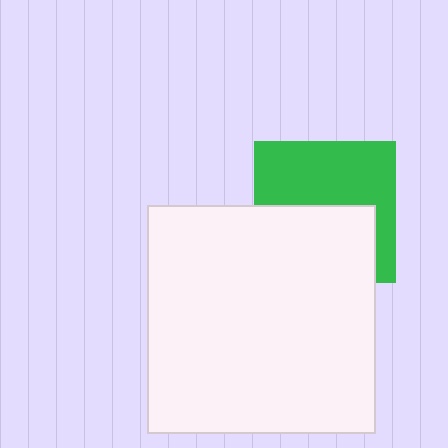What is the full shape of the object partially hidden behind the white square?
The partially hidden object is a green square.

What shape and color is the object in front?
The object in front is a white square.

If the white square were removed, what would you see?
You would see the complete green square.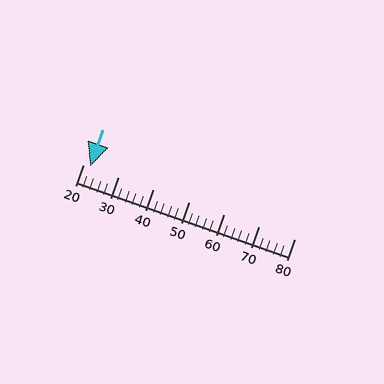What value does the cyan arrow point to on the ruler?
The cyan arrow points to approximately 22.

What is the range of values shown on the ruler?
The ruler shows values from 20 to 80.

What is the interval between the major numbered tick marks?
The major tick marks are spaced 10 units apart.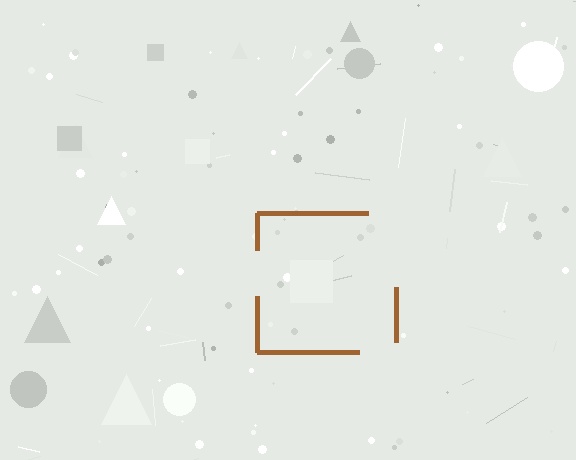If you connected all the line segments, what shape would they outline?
They would outline a square.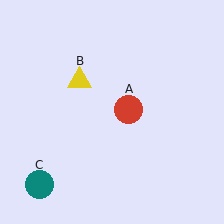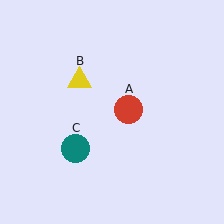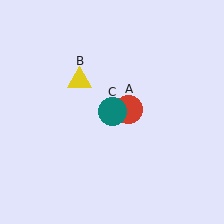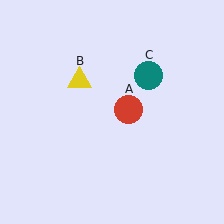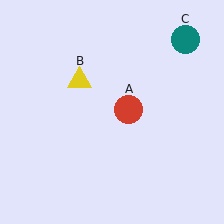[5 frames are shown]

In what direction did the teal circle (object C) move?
The teal circle (object C) moved up and to the right.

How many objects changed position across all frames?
1 object changed position: teal circle (object C).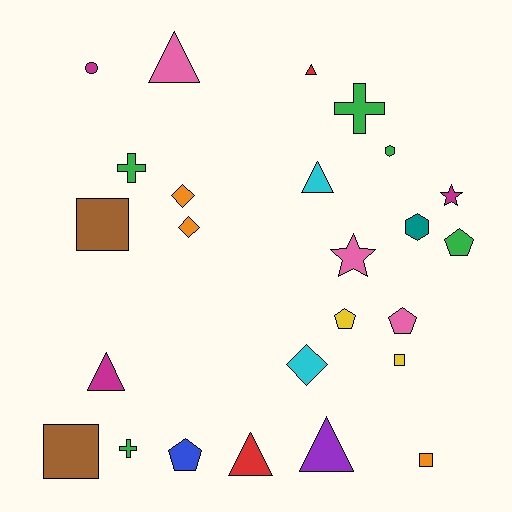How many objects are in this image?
There are 25 objects.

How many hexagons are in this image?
There are 2 hexagons.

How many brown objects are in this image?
There are 2 brown objects.